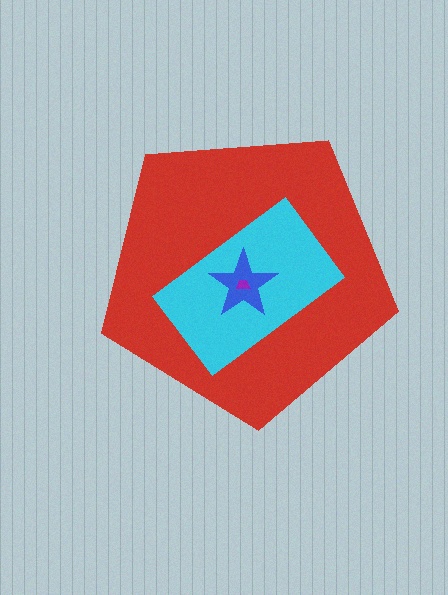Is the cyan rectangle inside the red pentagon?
Yes.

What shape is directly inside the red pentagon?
The cyan rectangle.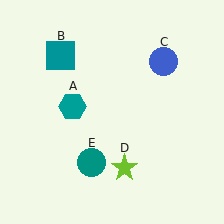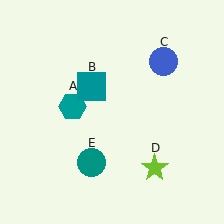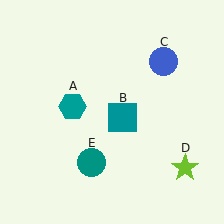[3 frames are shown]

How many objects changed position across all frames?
2 objects changed position: teal square (object B), lime star (object D).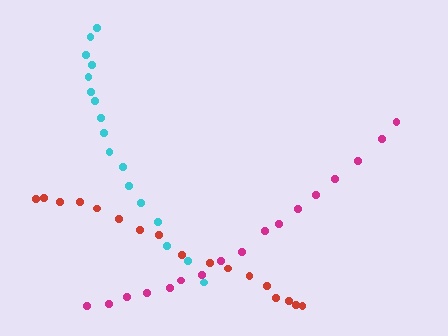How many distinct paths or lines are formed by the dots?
There are 3 distinct paths.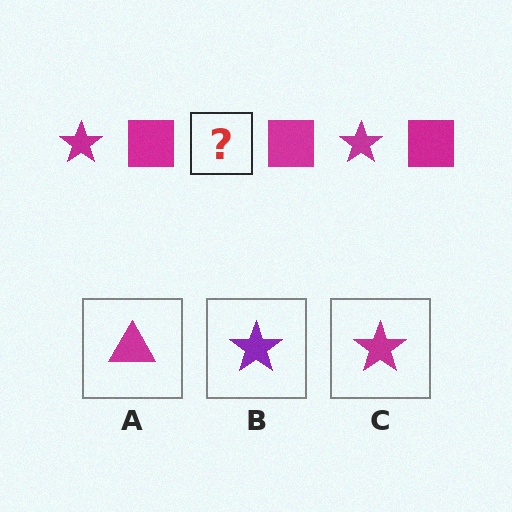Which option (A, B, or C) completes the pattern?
C.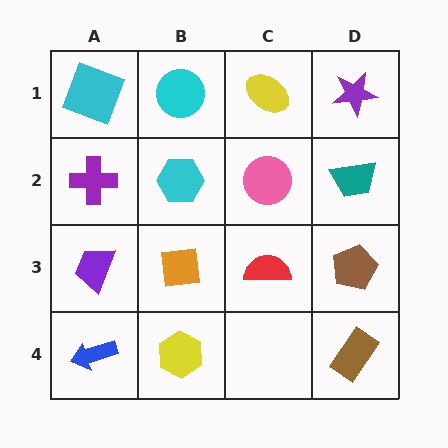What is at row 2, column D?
A teal trapezoid.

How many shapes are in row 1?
4 shapes.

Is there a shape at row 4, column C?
No, that cell is empty.